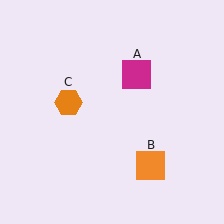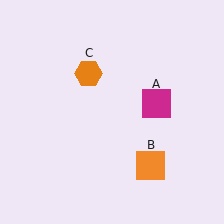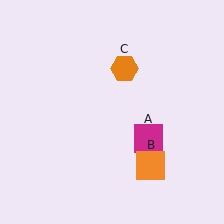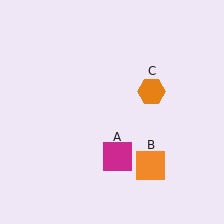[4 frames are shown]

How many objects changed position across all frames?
2 objects changed position: magenta square (object A), orange hexagon (object C).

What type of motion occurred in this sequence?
The magenta square (object A), orange hexagon (object C) rotated clockwise around the center of the scene.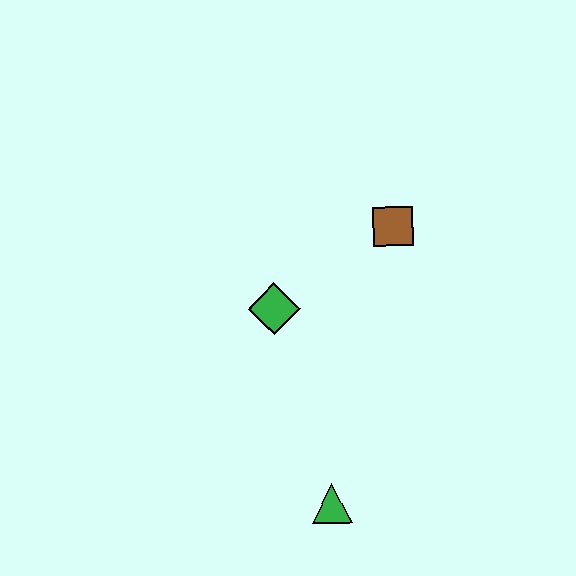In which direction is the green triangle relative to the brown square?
The green triangle is below the brown square.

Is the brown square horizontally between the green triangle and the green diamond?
No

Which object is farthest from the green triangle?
The brown square is farthest from the green triangle.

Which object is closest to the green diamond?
The brown square is closest to the green diamond.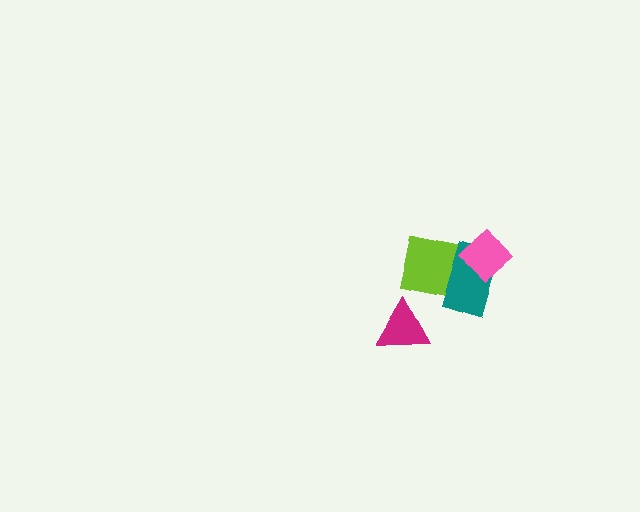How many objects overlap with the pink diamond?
2 objects overlap with the pink diamond.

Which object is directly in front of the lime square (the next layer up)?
The teal rectangle is directly in front of the lime square.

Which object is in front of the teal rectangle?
The pink diamond is in front of the teal rectangle.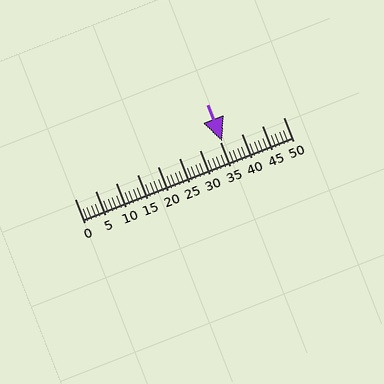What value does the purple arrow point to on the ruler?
The purple arrow points to approximately 35.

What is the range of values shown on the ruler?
The ruler shows values from 0 to 50.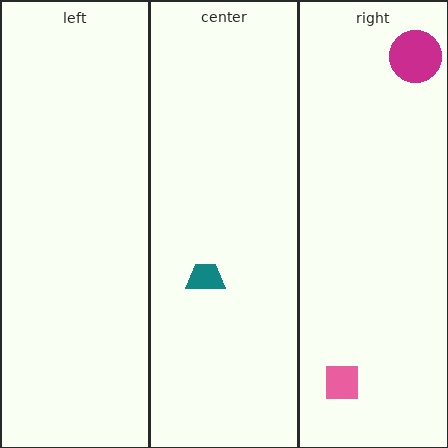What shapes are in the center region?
The teal trapezoid.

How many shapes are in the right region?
2.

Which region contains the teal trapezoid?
The center region.